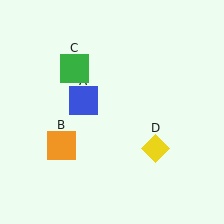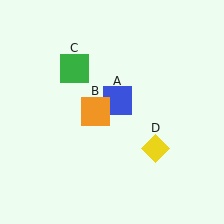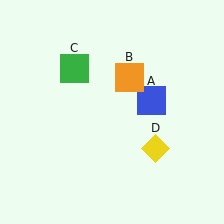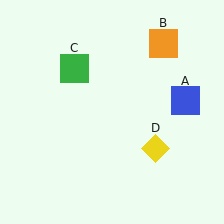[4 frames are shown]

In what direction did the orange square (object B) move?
The orange square (object B) moved up and to the right.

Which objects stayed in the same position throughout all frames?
Green square (object C) and yellow diamond (object D) remained stationary.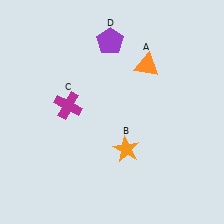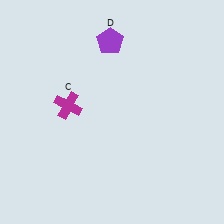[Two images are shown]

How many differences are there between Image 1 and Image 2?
There are 2 differences between the two images.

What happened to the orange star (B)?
The orange star (B) was removed in Image 2. It was in the bottom-right area of Image 1.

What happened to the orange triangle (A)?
The orange triangle (A) was removed in Image 2. It was in the top-right area of Image 1.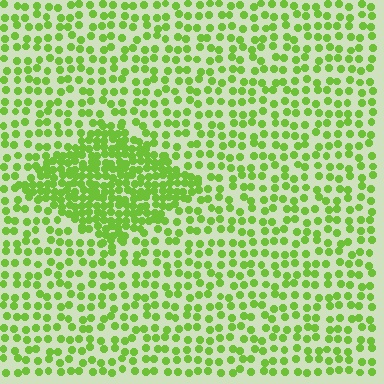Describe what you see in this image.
The image contains small lime elements arranged at two different densities. A diamond-shaped region is visible where the elements are more densely packed than the surrounding area.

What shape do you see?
I see a diamond.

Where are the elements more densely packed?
The elements are more densely packed inside the diamond boundary.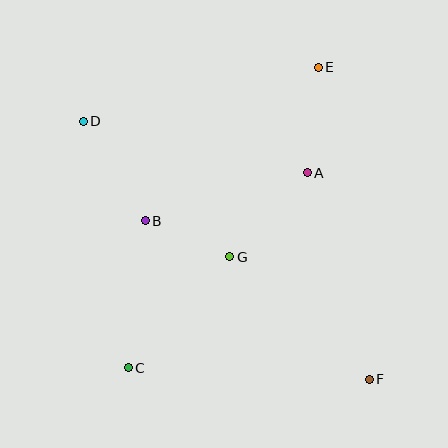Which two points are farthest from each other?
Points D and F are farthest from each other.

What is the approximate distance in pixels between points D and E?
The distance between D and E is approximately 241 pixels.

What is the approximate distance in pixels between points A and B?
The distance between A and B is approximately 169 pixels.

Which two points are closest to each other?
Points B and G are closest to each other.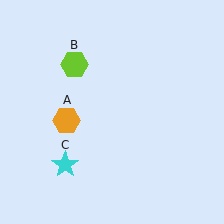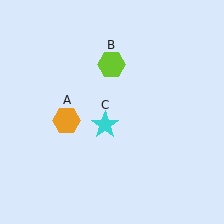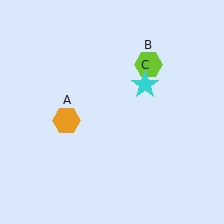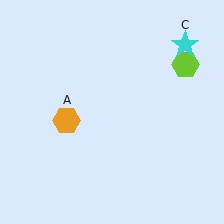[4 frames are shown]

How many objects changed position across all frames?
2 objects changed position: lime hexagon (object B), cyan star (object C).